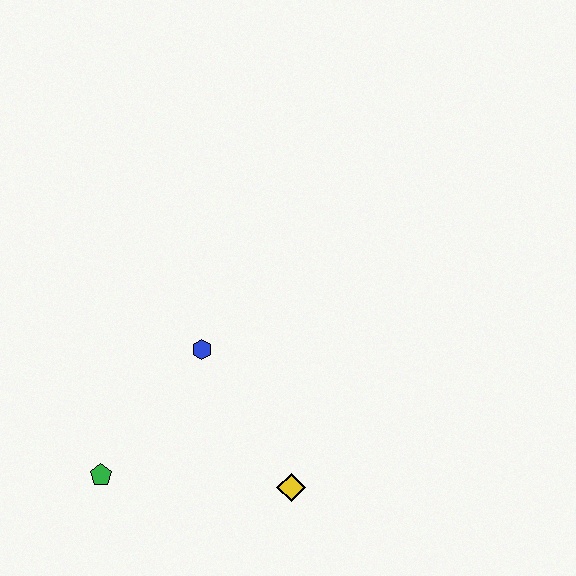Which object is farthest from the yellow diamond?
The green pentagon is farthest from the yellow diamond.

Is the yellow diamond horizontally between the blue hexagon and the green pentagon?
No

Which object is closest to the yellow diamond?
The blue hexagon is closest to the yellow diamond.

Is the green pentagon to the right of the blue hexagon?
No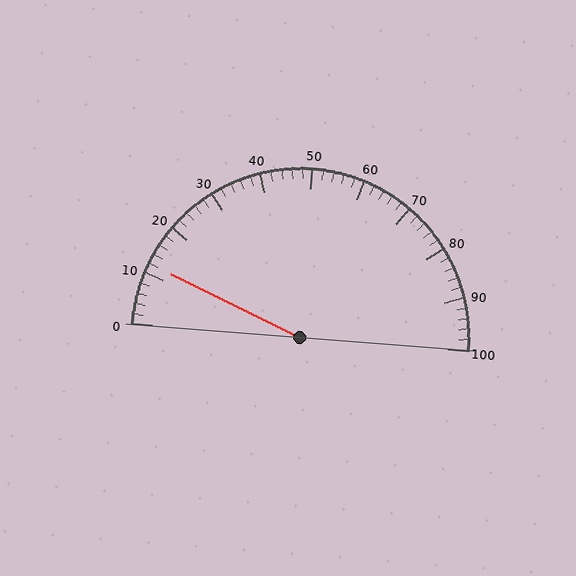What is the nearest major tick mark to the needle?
The nearest major tick mark is 10.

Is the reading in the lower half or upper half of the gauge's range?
The reading is in the lower half of the range (0 to 100).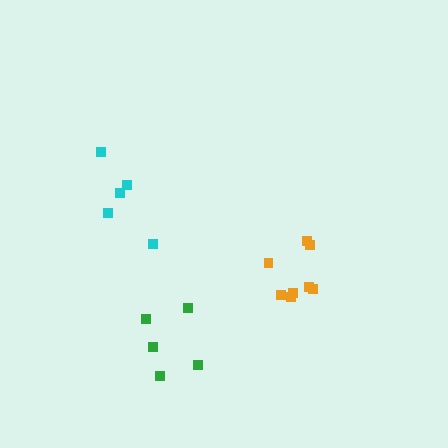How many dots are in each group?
Group 1: 5 dots, Group 2: 8 dots, Group 3: 5 dots (18 total).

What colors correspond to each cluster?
The clusters are colored: cyan, orange, green.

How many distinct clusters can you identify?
There are 3 distinct clusters.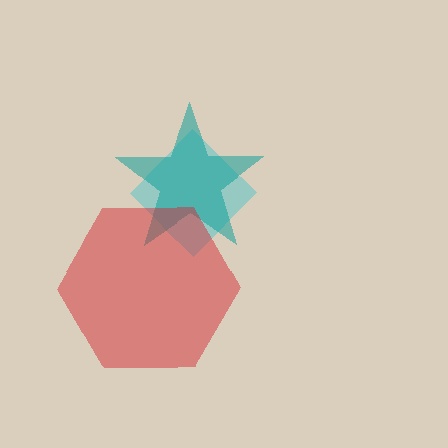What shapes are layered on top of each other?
The layered shapes are: a cyan diamond, a teal star, a red hexagon.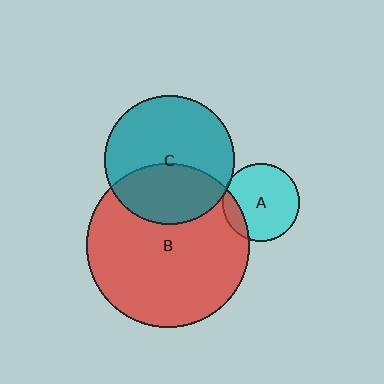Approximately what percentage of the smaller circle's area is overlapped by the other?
Approximately 40%.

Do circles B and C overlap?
Yes.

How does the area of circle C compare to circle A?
Approximately 2.8 times.